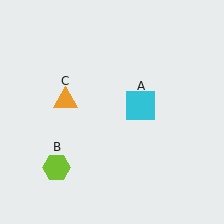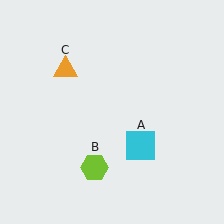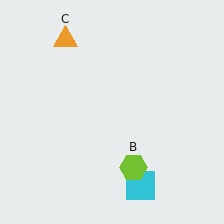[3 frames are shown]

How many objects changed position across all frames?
3 objects changed position: cyan square (object A), lime hexagon (object B), orange triangle (object C).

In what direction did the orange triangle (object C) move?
The orange triangle (object C) moved up.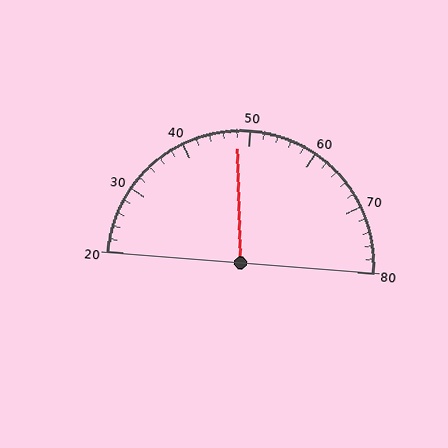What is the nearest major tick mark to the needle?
The nearest major tick mark is 50.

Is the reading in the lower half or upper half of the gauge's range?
The reading is in the lower half of the range (20 to 80).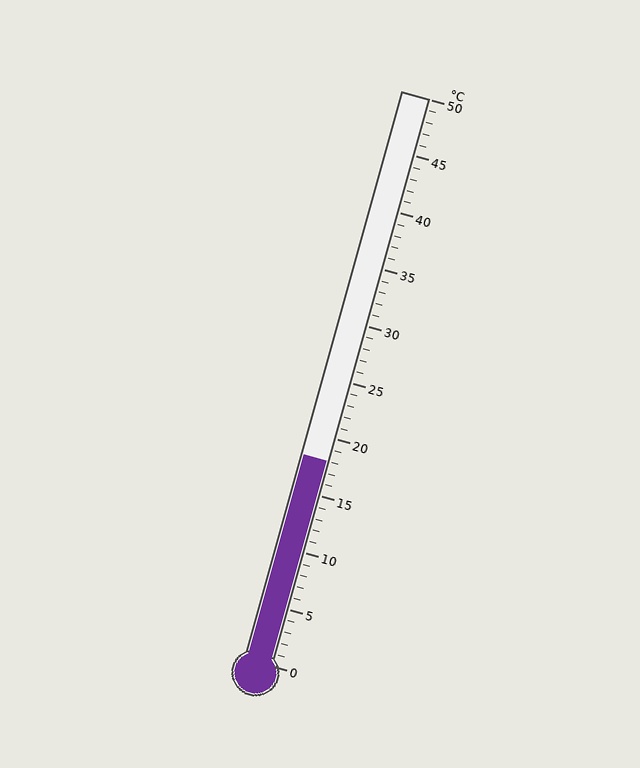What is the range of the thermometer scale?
The thermometer scale ranges from 0°C to 50°C.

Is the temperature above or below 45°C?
The temperature is below 45°C.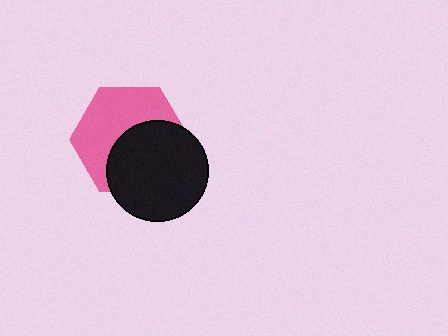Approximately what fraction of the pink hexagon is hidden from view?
Roughly 48% of the pink hexagon is hidden behind the black circle.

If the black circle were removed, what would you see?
You would see the complete pink hexagon.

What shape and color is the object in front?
The object in front is a black circle.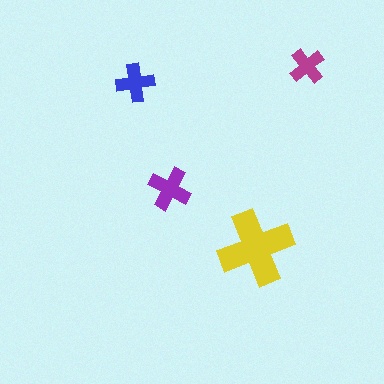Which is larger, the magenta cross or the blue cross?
The blue one.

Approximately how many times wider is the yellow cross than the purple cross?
About 2 times wider.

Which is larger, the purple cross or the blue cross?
The purple one.